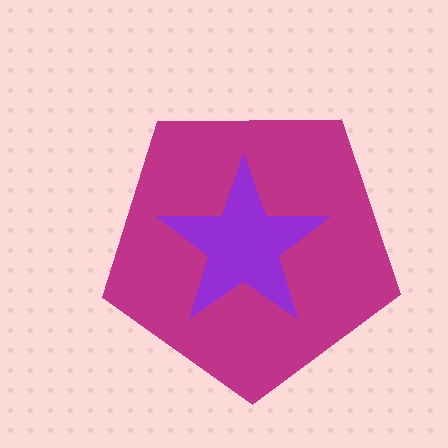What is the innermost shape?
The purple star.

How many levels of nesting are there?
2.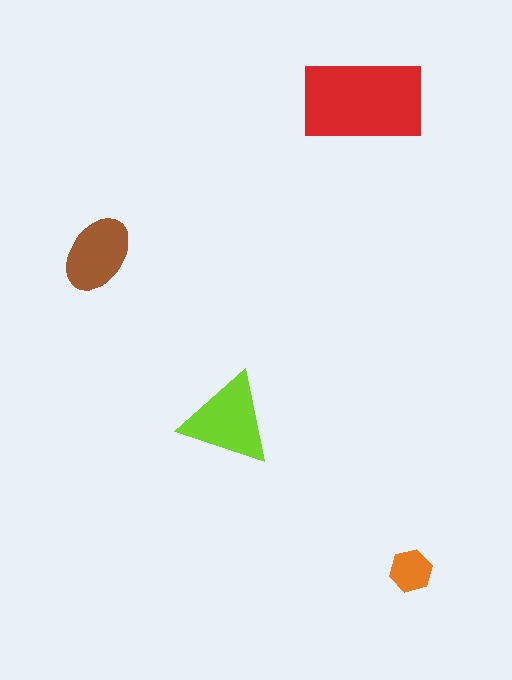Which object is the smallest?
The orange hexagon.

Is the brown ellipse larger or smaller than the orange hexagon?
Larger.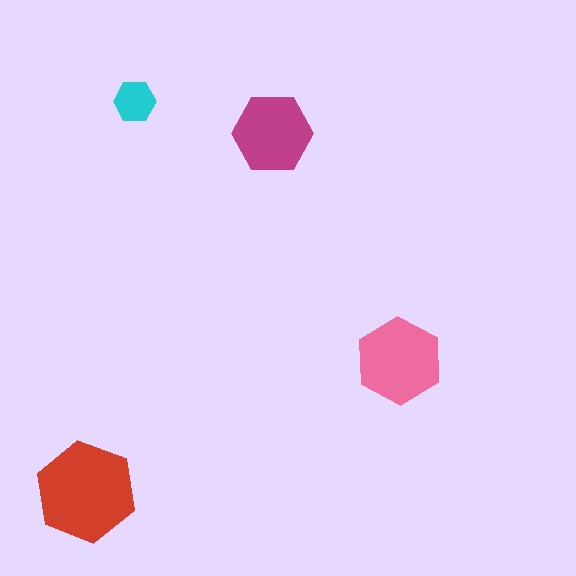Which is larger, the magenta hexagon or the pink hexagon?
The pink one.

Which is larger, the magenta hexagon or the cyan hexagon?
The magenta one.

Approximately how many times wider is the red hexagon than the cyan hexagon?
About 2.5 times wider.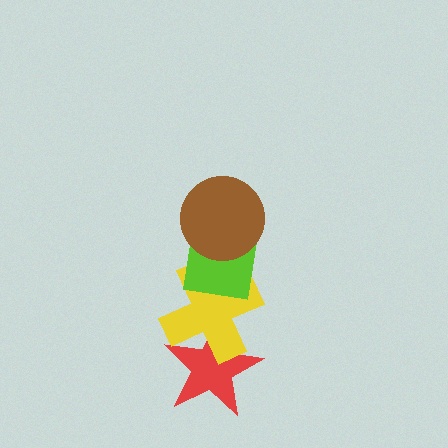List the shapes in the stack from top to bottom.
From top to bottom: the brown circle, the lime square, the yellow cross, the red star.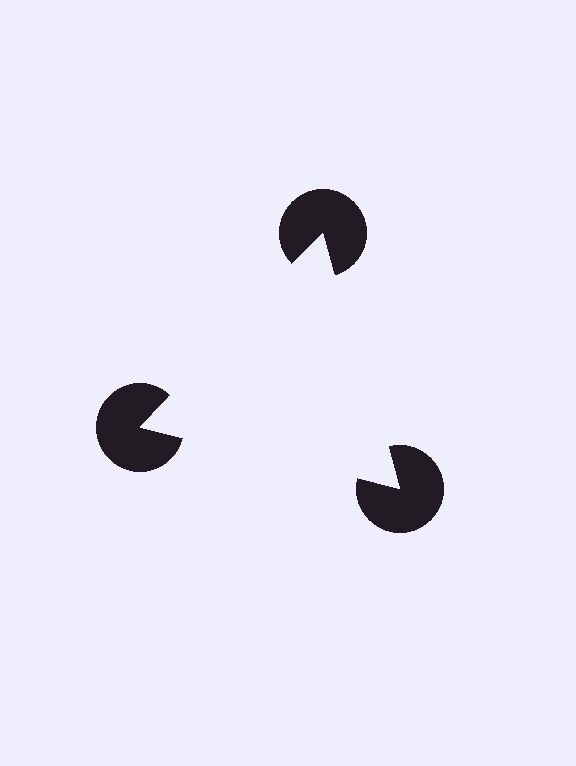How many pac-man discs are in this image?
There are 3 — one at each vertex of the illusory triangle.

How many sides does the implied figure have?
3 sides.